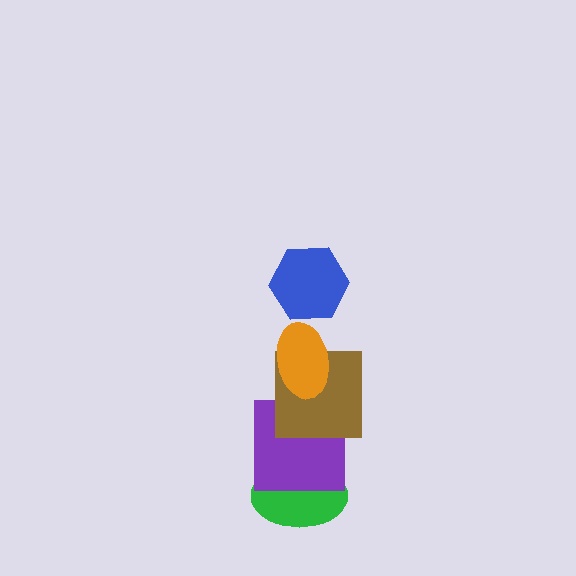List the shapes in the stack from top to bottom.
From top to bottom: the blue hexagon, the orange ellipse, the brown square, the purple square, the green ellipse.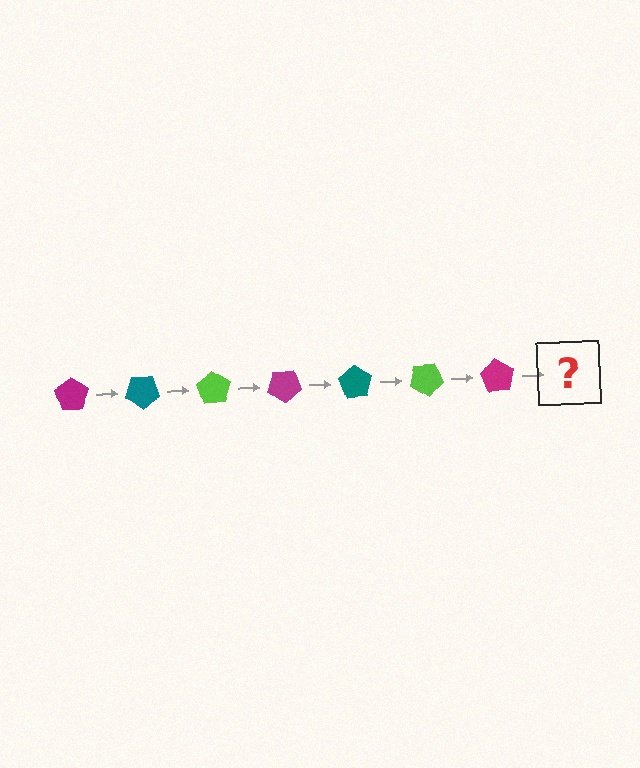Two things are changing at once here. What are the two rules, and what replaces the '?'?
The two rules are that it rotates 35 degrees each step and the color cycles through magenta, teal, and lime. The '?' should be a teal pentagon, rotated 245 degrees from the start.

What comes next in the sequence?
The next element should be a teal pentagon, rotated 245 degrees from the start.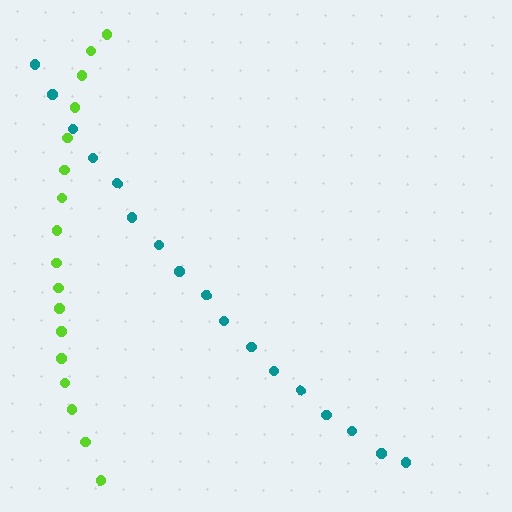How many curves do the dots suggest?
There are 2 distinct paths.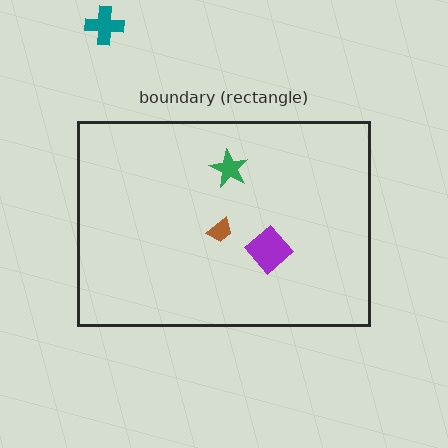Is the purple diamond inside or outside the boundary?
Inside.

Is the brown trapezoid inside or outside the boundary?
Inside.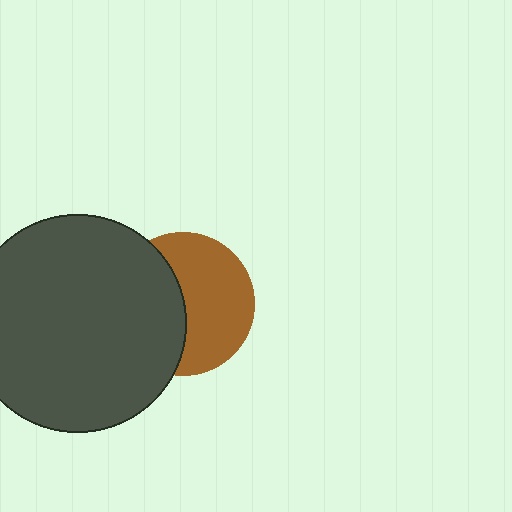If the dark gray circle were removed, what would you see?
You would see the complete brown circle.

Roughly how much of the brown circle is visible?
About half of it is visible (roughly 55%).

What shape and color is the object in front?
The object in front is a dark gray circle.